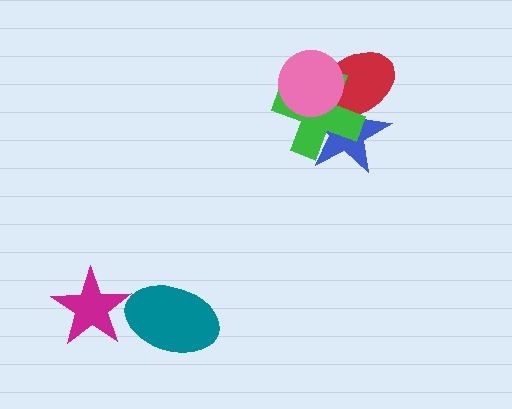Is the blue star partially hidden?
Yes, it is partially covered by another shape.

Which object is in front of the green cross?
The pink circle is in front of the green cross.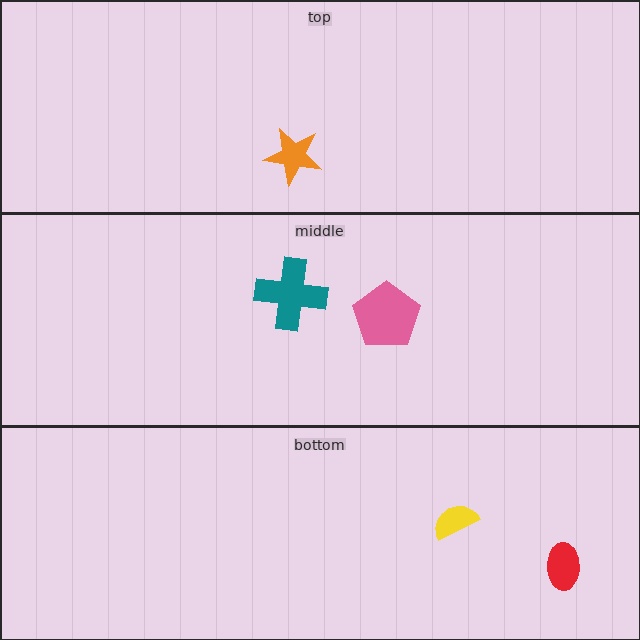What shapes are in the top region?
The orange star.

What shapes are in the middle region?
The pink pentagon, the teal cross.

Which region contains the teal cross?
The middle region.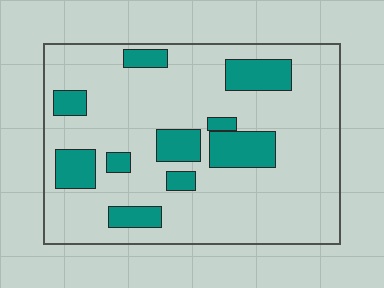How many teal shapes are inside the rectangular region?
10.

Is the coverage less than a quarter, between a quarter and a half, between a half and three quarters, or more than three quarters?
Less than a quarter.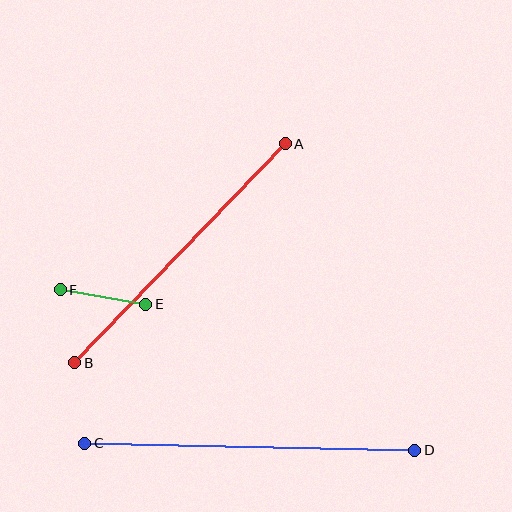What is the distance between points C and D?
The distance is approximately 330 pixels.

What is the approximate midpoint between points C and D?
The midpoint is at approximately (250, 447) pixels.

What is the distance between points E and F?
The distance is approximately 87 pixels.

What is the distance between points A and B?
The distance is approximately 304 pixels.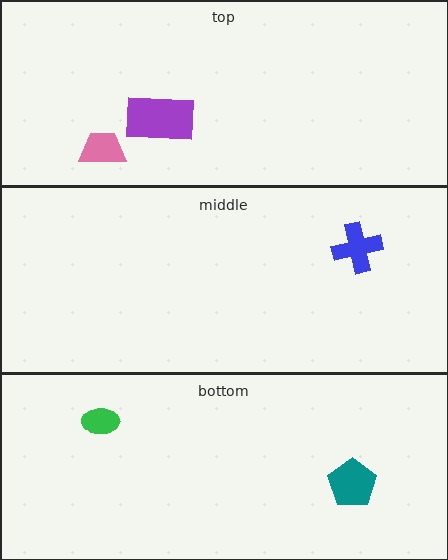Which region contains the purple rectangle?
The top region.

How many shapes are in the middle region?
1.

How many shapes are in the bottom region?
2.